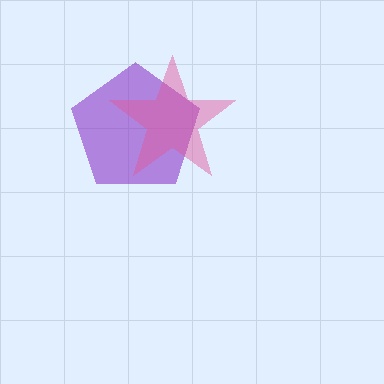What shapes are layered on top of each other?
The layered shapes are: a purple pentagon, a pink star.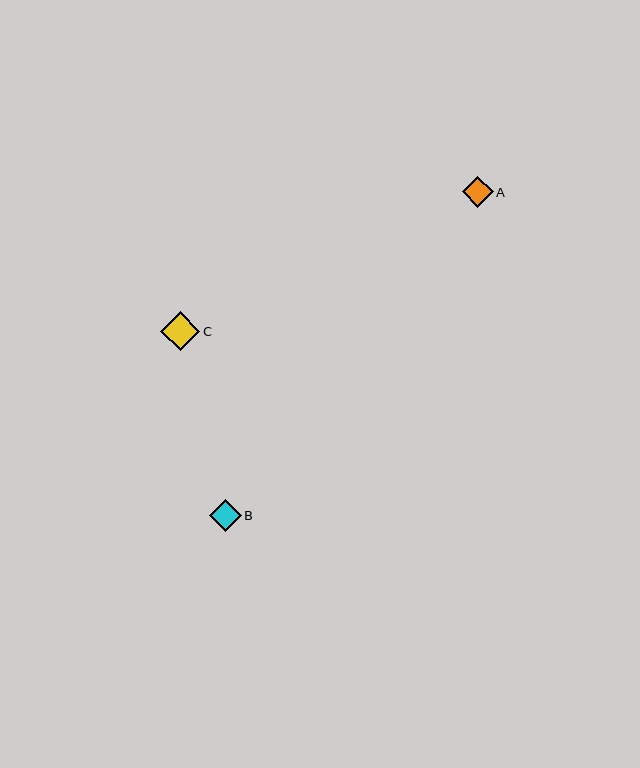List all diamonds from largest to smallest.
From largest to smallest: C, B, A.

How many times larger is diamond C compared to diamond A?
Diamond C is approximately 1.3 times the size of diamond A.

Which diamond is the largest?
Diamond C is the largest with a size of approximately 39 pixels.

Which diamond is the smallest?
Diamond A is the smallest with a size of approximately 31 pixels.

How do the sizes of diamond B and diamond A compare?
Diamond B and diamond A are approximately the same size.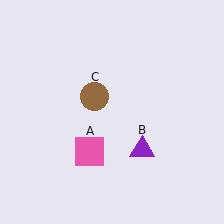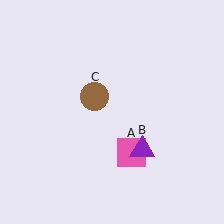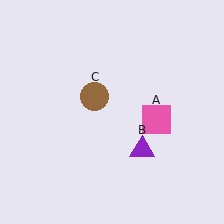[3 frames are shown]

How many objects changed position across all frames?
1 object changed position: pink square (object A).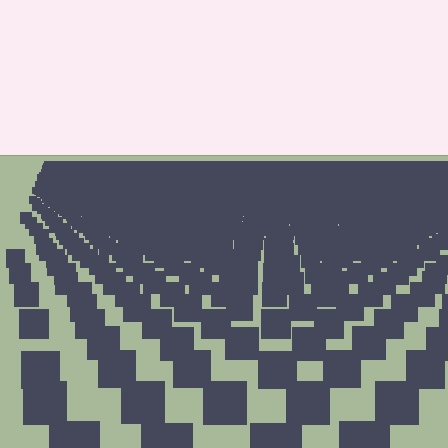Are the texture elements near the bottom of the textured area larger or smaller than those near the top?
Larger. Near the bottom, elements are closer to the viewer and appear at a bigger on-screen size.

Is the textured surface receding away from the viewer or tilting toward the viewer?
The surface is receding away from the viewer. Texture elements get smaller and denser toward the top.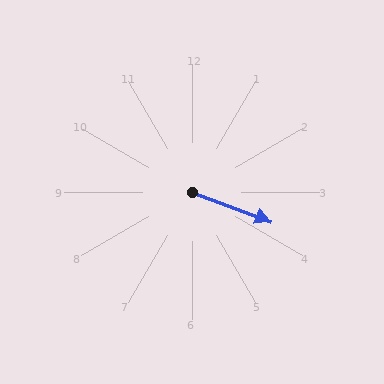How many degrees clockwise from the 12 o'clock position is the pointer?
Approximately 110 degrees.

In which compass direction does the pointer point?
East.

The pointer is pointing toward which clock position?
Roughly 4 o'clock.